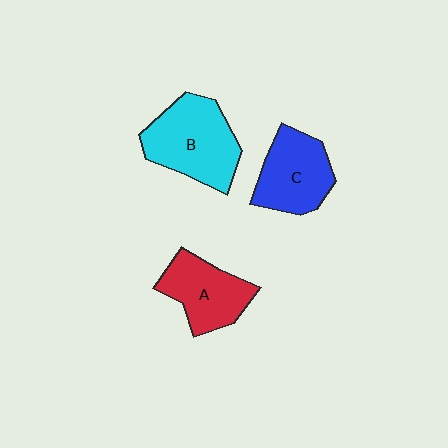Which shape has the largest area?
Shape B (cyan).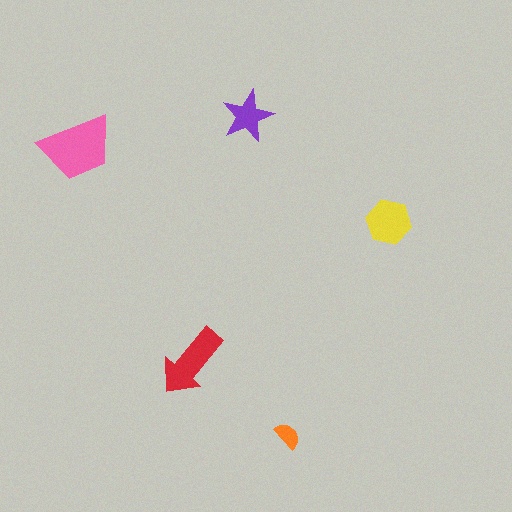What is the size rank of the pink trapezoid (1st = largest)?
1st.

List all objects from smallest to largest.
The orange semicircle, the purple star, the yellow hexagon, the red arrow, the pink trapezoid.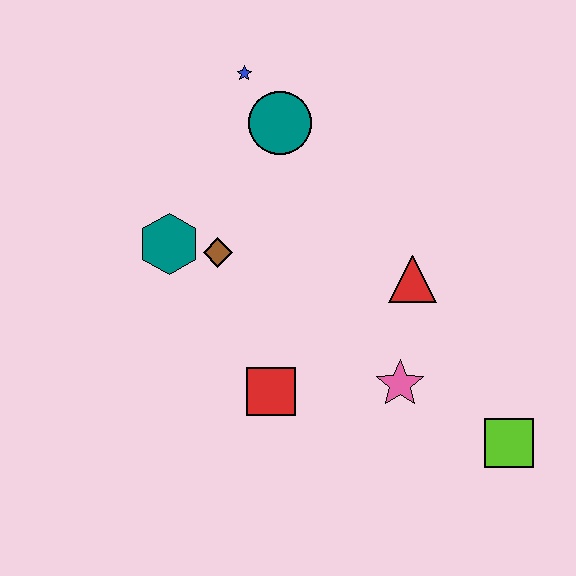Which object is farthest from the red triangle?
The blue star is farthest from the red triangle.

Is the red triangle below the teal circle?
Yes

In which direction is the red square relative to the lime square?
The red square is to the left of the lime square.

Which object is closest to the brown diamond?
The teal hexagon is closest to the brown diamond.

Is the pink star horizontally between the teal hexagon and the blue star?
No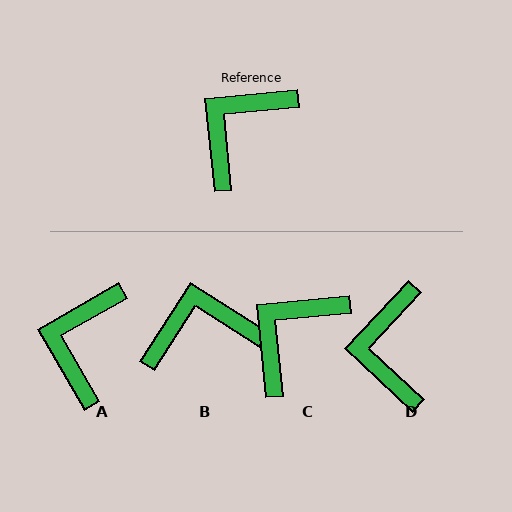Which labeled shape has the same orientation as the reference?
C.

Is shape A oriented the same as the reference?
No, it is off by about 24 degrees.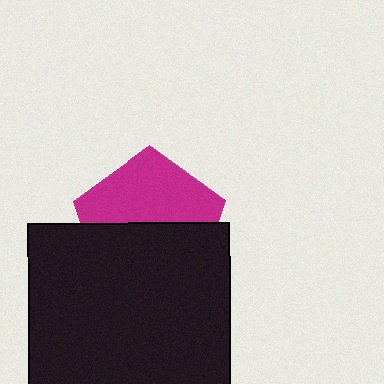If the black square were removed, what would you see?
You would see the complete magenta pentagon.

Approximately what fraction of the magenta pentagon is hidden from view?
Roughly 52% of the magenta pentagon is hidden behind the black square.